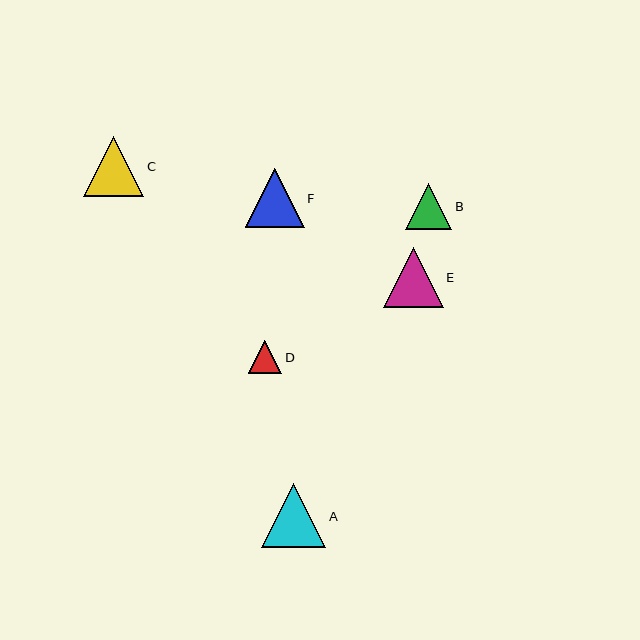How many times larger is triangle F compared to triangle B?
Triangle F is approximately 1.3 times the size of triangle B.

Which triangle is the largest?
Triangle A is the largest with a size of approximately 64 pixels.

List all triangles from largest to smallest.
From largest to smallest: A, E, C, F, B, D.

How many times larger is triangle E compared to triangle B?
Triangle E is approximately 1.3 times the size of triangle B.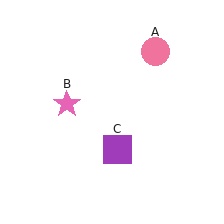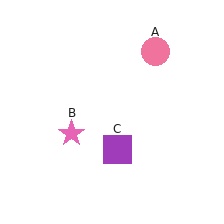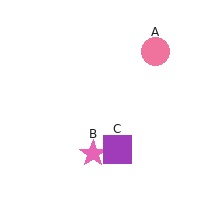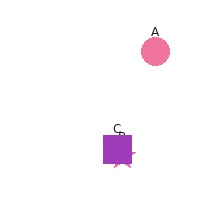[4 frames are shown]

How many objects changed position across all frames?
1 object changed position: pink star (object B).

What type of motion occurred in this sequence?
The pink star (object B) rotated counterclockwise around the center of the scene.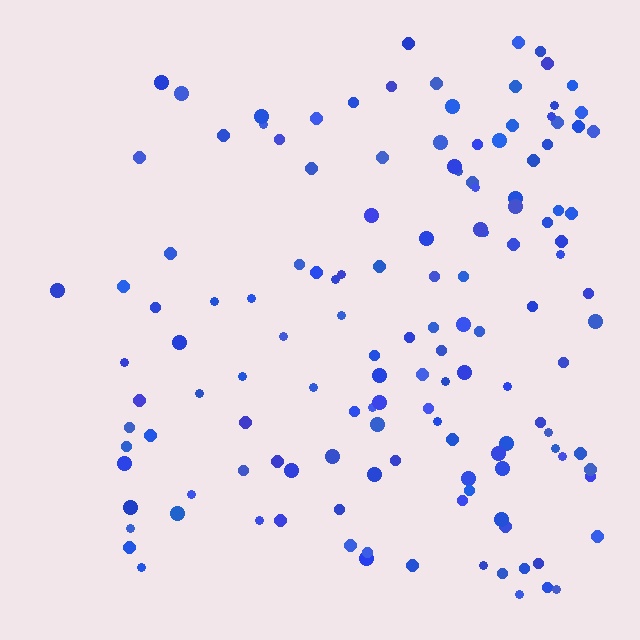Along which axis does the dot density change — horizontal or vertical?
Horizontal.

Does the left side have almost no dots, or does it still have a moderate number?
Still a moderate number, just noticeably fewer than the right.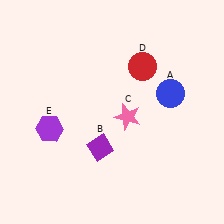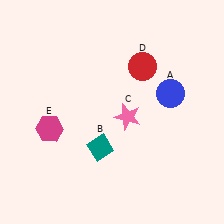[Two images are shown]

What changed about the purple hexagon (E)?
In Image 1, E is purple. In Image 2, it changed to magenta.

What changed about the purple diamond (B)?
In Image 1, B is purple. In Image 2, it changed to teal.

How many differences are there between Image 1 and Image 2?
There are 2 differences between the two images.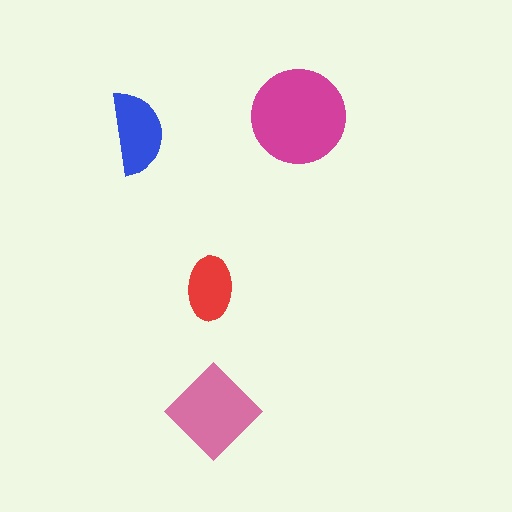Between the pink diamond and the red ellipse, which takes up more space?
The pink diamond.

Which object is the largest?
The magenta circle.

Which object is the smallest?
The red ellipse.